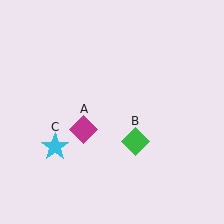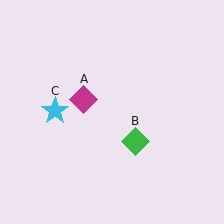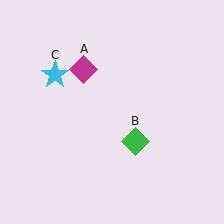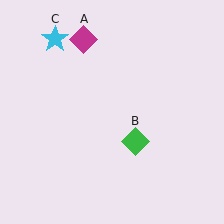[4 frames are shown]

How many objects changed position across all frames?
2 objects changed position: magenta diamond (object A), cyan star (object C).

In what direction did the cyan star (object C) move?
The cyan star (object C) moved up.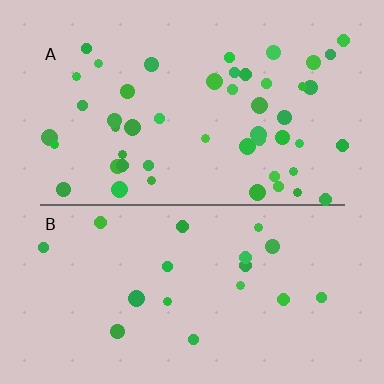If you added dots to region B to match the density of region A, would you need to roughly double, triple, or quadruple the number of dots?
Approximately triple.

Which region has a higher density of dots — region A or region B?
A (the top).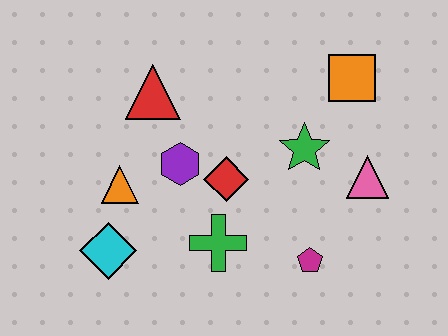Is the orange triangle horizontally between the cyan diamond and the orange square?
Yes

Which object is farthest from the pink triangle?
The cyan diamond is farthest from the pink triangle.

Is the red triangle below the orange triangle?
No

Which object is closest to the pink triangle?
The green star is closest to the pink triangle.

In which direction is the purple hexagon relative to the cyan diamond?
The purple hexagon is above the cyan diamond.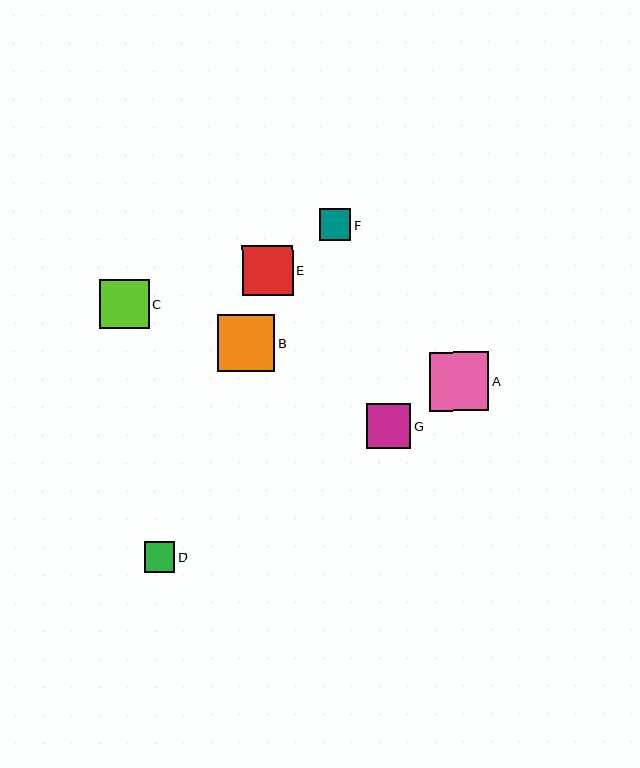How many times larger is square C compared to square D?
Square C is approximately 1.6 times the size of square D.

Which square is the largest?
Square A is the largest with a size of approximately 59 pixels.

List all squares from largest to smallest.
From largest to smallest: A, B, E, C, G, F, D.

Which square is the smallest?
Square D is the smallest with a size of approximately 30 pixels.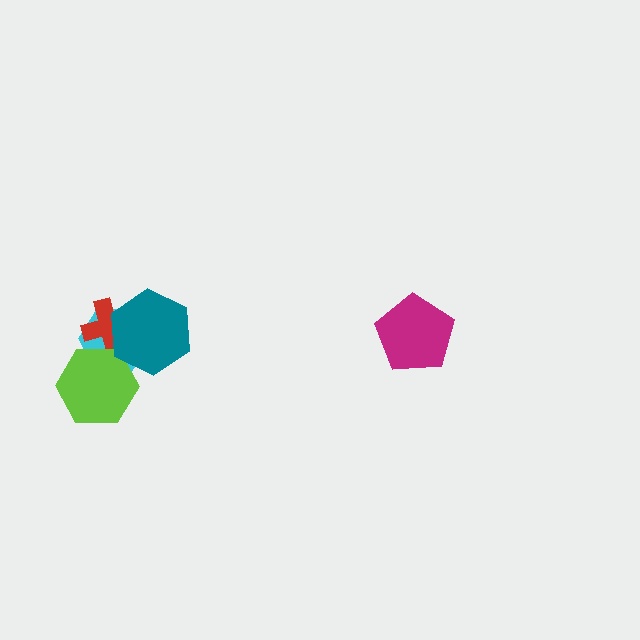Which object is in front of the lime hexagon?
The teal hexagon is in front of the lime hexagon.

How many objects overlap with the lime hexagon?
3 objects overlap with the lime hexagon.